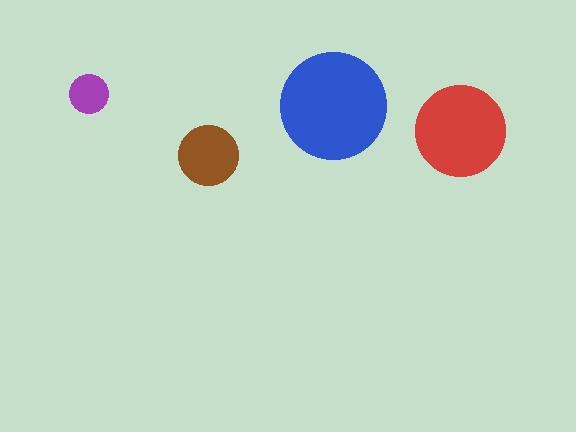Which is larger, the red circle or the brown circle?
The red one.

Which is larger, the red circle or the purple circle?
The red one.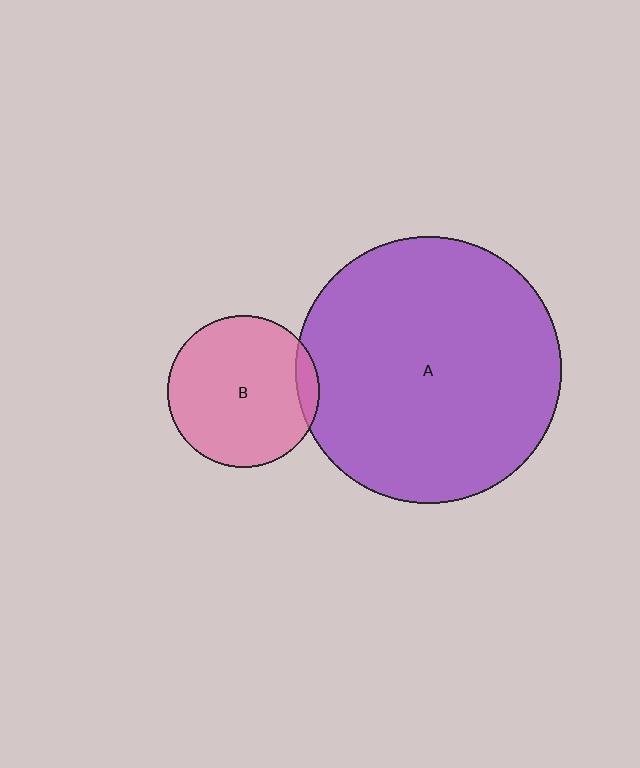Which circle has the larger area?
Circle A (purple).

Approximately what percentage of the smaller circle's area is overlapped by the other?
Approximately 10%.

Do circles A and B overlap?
Yes.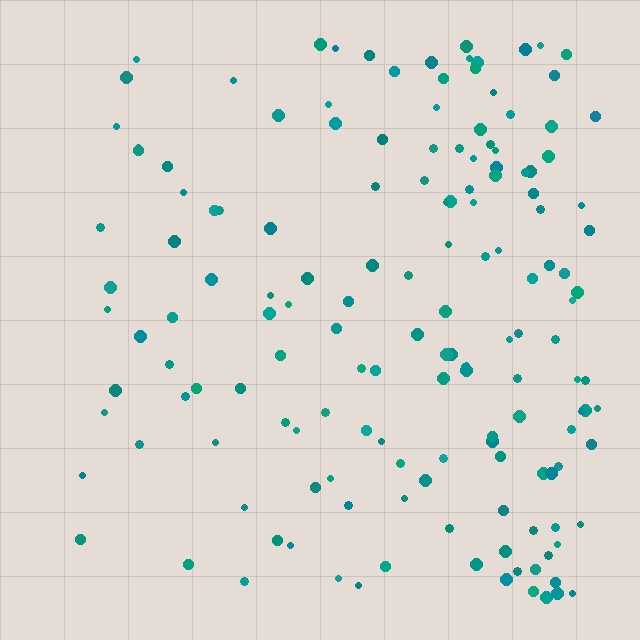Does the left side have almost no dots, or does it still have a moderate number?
Still a moderate number, just noticeably fewer than the right.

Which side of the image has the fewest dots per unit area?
The left.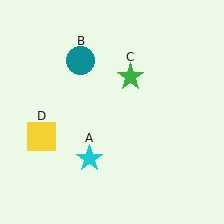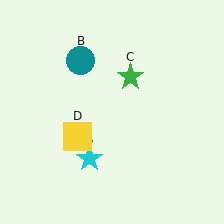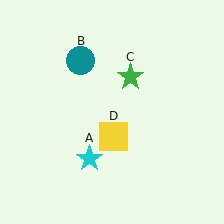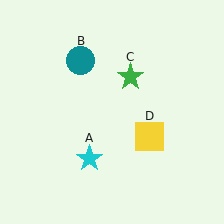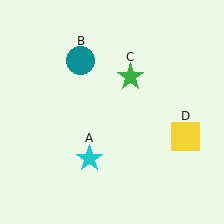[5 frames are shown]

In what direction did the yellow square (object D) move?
The yellow square (object D) moved right.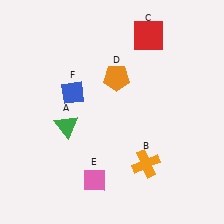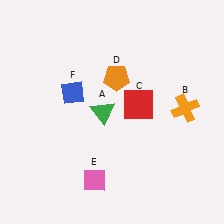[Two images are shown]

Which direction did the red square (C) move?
The red square (C) moved down.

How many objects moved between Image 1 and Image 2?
3 objects moved between the two images.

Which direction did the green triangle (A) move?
The green triangle (A) moved right.